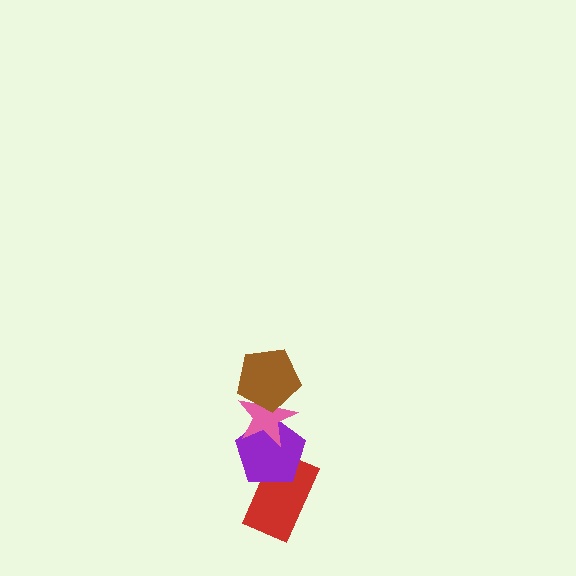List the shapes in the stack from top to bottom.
From top to bottom: the brown pentagon, the pink star, the purple pentagon, the red rectangle.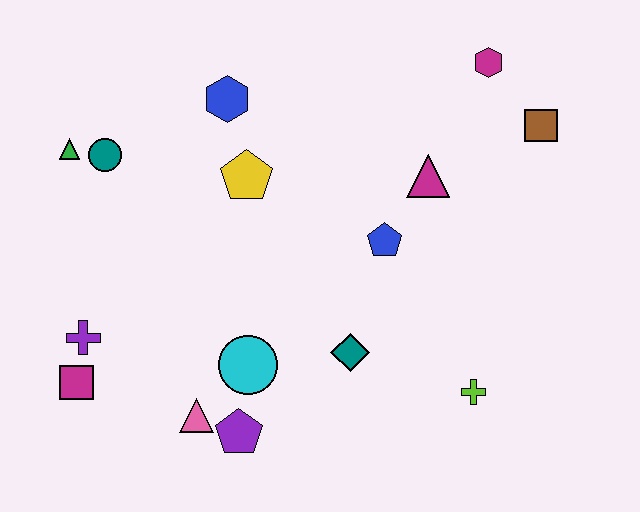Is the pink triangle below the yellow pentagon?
Yes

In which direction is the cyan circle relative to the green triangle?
The cyan circle is below the green triangle.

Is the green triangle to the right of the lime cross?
No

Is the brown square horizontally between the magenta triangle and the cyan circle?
No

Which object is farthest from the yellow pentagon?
The lime cross is farthest from the yellow pentagon.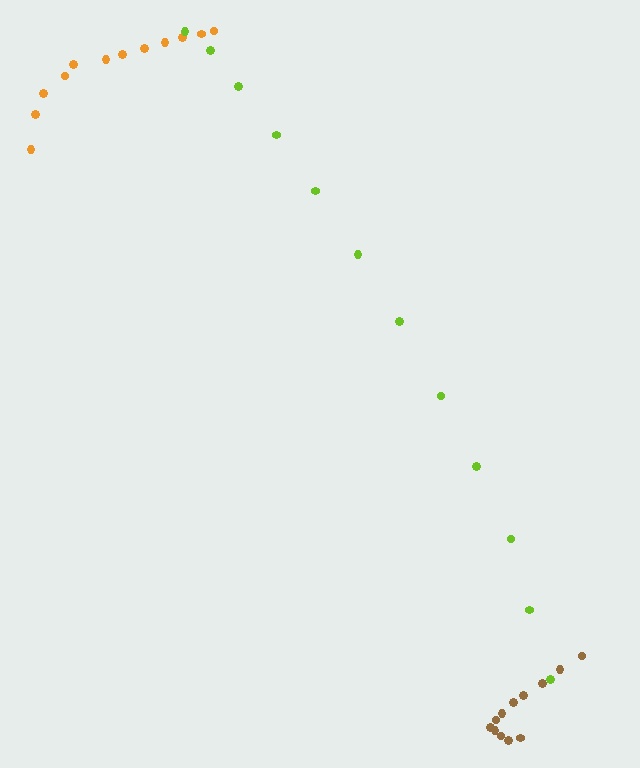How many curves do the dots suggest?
There are 3 distinct paths.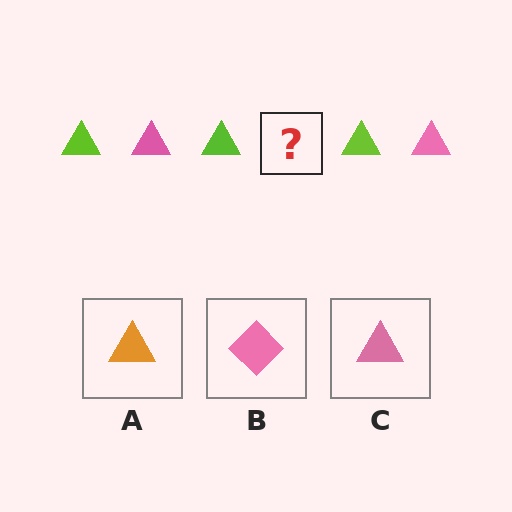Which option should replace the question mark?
Option C.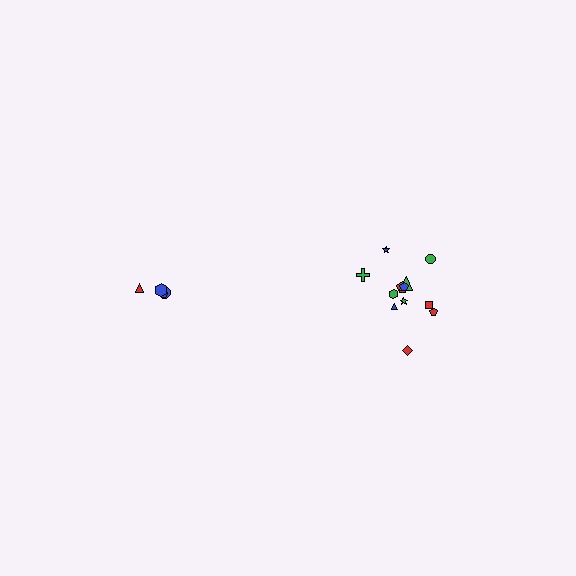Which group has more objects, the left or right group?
The right group.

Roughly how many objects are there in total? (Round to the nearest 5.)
Roughly 15 objects in total.